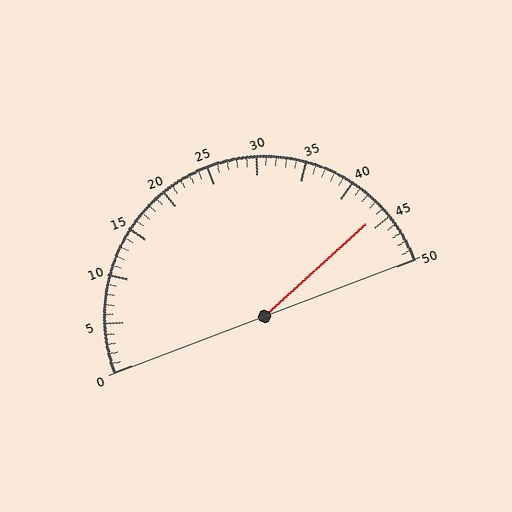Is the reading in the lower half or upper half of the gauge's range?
The reading is in the upper half of the range (0 to 50).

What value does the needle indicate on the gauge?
The needle indicates approximately 44.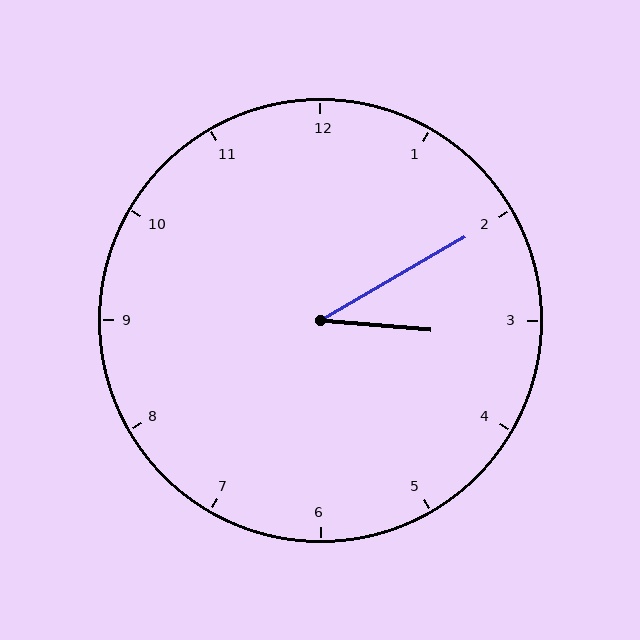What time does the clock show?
3:10.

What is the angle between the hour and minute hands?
Approximately 35 degrees.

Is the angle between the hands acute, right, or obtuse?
It is acute.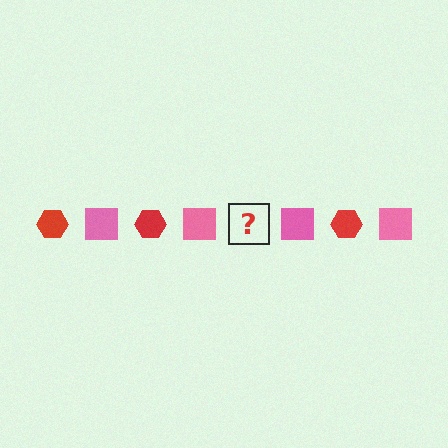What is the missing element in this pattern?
The missing element is a red hexagon.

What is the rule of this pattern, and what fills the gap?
The rule is that the pattern alternates between red hexagon and pink square. The gap should be filled with a red hexagon.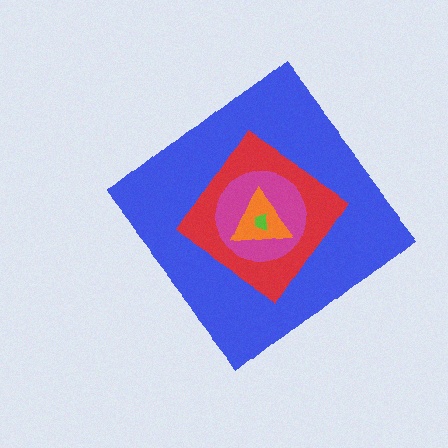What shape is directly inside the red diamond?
The magenta circle.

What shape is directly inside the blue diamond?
The red diamond.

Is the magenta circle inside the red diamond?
Yes.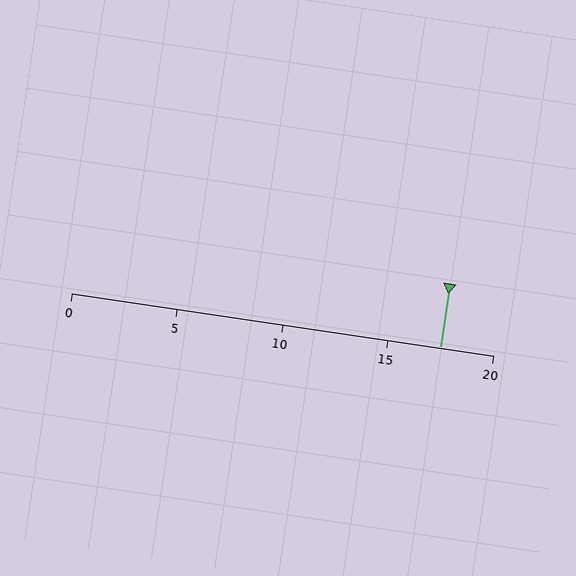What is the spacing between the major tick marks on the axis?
The major ticks are spaced 5 apart.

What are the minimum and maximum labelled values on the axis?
The axis runs from 0 to 20.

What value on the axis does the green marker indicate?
The marker indicates approximately 17.5.